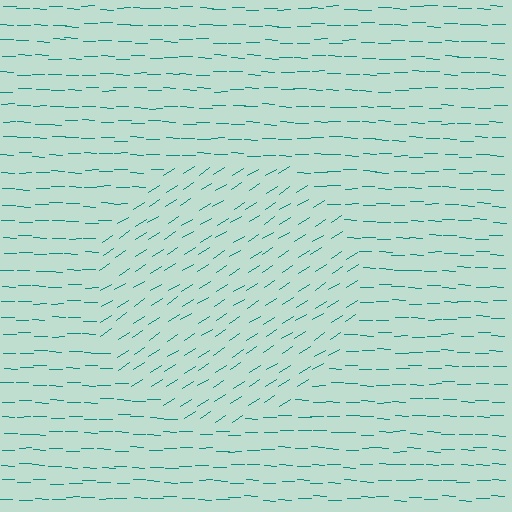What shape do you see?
I see a circle.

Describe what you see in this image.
The image is filled with small teal line segments. A circle region in the image has lines oriented differently from the surrounding lines, creating a visible texture boundary.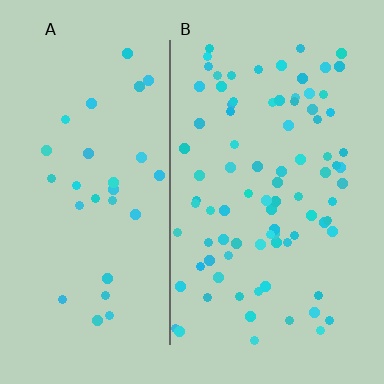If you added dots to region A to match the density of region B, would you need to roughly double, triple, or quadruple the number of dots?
Approximately triple.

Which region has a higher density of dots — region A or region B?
B (the right).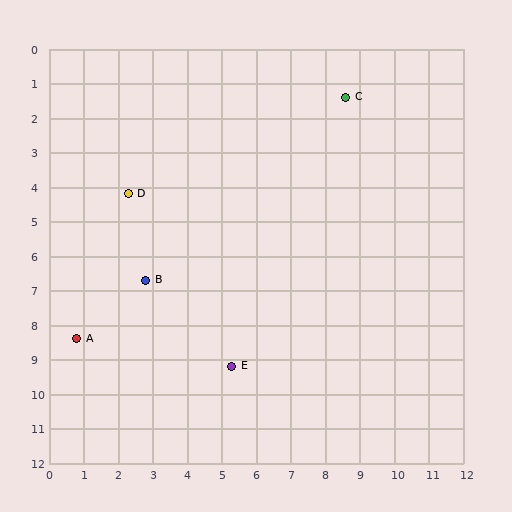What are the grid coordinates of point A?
Point A is at approximately (0.8, 8.4).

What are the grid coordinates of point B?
Point B is at approximately (2.8, 6.7).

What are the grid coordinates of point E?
Point E is at approximately (5.3, 9.2).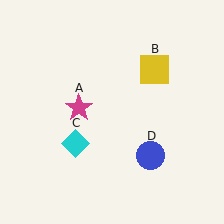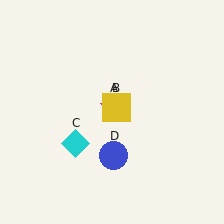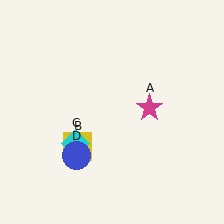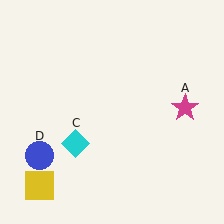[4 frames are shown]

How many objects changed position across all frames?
3 objects changed position: magenta star (object A), yellow square (object B), blue circle (object D).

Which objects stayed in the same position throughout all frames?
Cyan diamond (object C) remained stationary.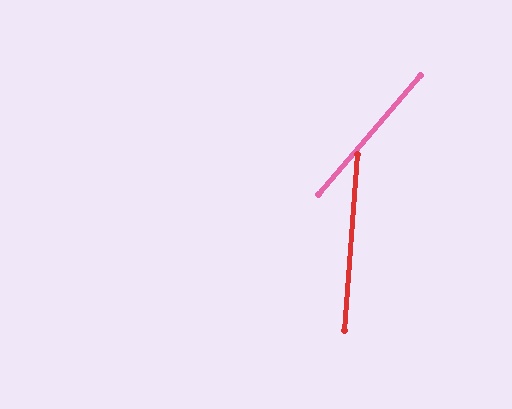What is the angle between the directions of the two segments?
Approximately 37 degrees.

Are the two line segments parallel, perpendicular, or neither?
Neither parallel nor perpendicular — they differ by about 37°.